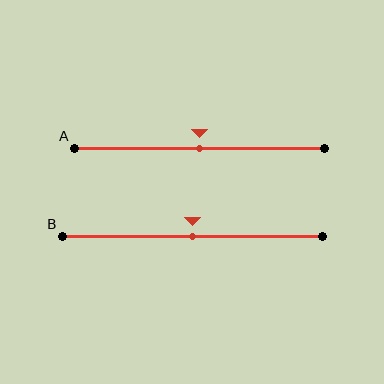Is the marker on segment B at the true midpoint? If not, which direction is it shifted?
Yes, the marker on segment B is at the true midpoint.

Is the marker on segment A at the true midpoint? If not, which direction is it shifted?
Yes, the marker on segment A is at the true midpoint.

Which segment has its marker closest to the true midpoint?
Segment A has its marker closest to the true midpoint.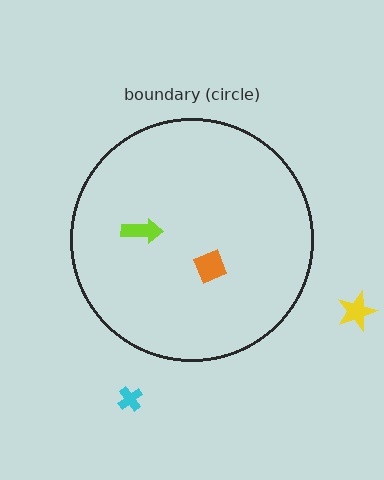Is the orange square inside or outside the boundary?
Inside.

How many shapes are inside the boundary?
2 inside, 2 outside.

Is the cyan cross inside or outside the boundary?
Outside.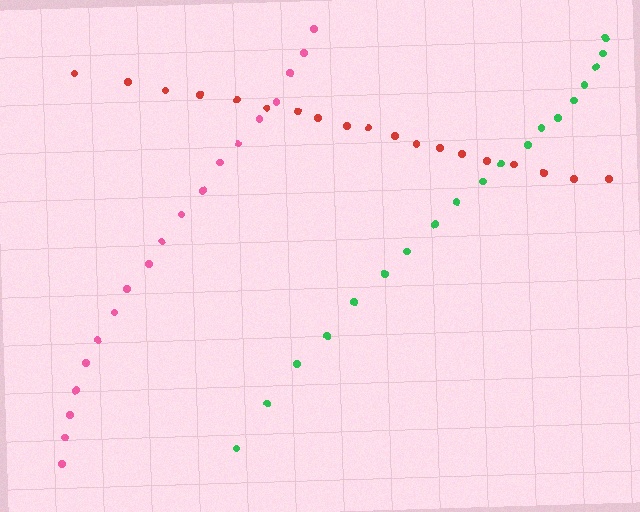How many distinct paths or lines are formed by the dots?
There are 3 distinct paths.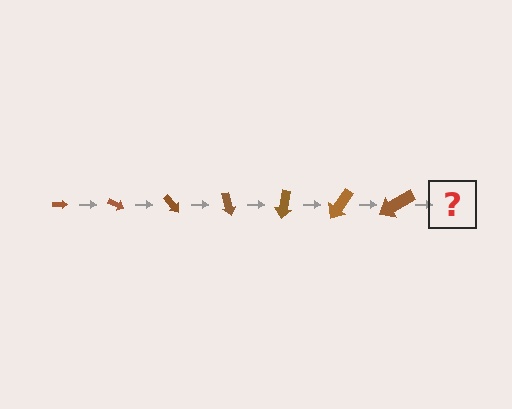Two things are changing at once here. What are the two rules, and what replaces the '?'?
The two rules are that the arrow grows larger each step and it rotates 25 degrees each step. The '?' should be an arrow, larger than the previous one and rotated 175 degrees from the start.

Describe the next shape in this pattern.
It should be an arrow, larger than the previous one and rotated 175 degrees from the start.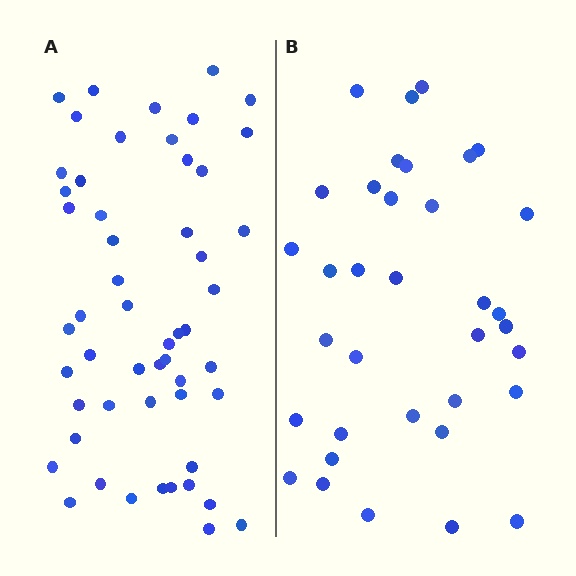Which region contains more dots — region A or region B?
Region A (the left region) has more dots.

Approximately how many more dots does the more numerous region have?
Region A has approximately 20 more dots than region B.